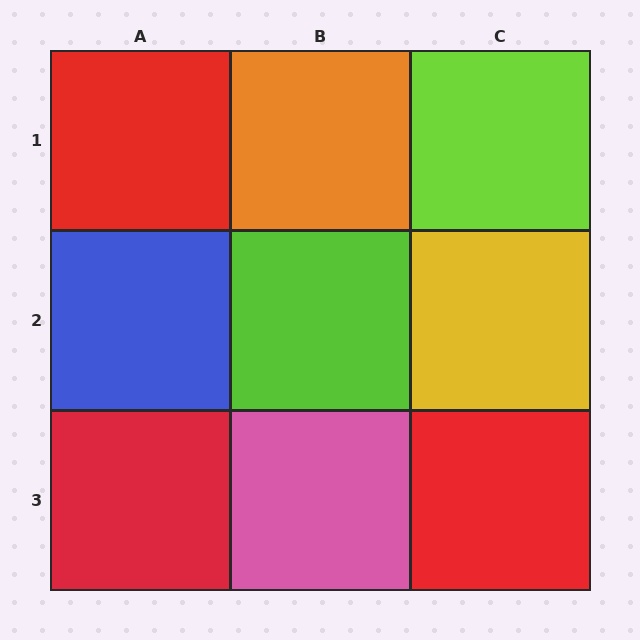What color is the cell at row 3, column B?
Pink.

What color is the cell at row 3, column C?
Red.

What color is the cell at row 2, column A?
Blue.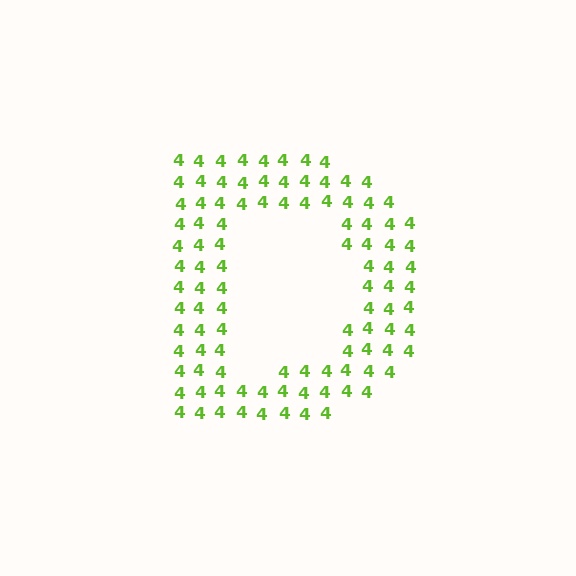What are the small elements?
The small elements are digit 4's.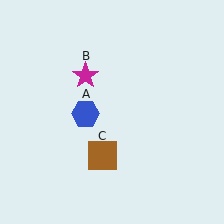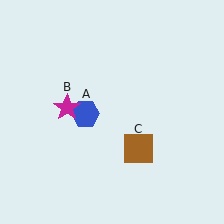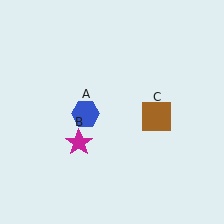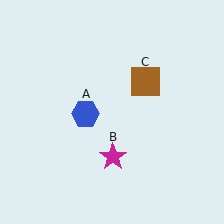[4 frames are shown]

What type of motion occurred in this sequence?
The magenta star (object B), brown square (object C) rotated counterclockwise around the center of the scene.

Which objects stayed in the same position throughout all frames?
Blue hexagon (object A) remained stationary.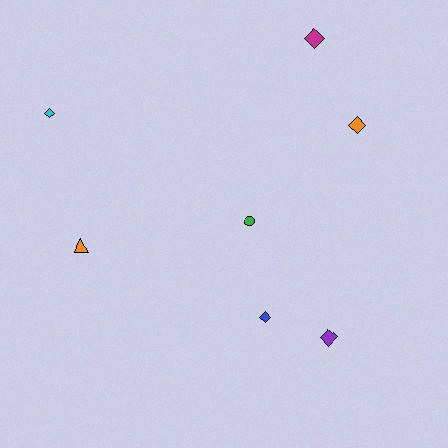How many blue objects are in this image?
There is 1 blue object.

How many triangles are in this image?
There is 1 triangle.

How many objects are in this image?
There are 7 objects.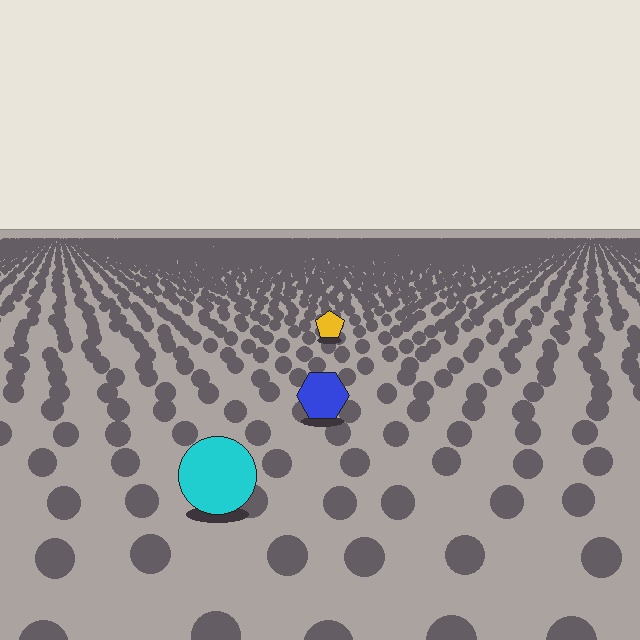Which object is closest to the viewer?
The cyan circle is closest. The texture marks near it are larger and more spread out.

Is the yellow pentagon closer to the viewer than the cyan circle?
No. The cyan circle is closer — you can tell from the texture gradient: the ground texture is coarser near it.